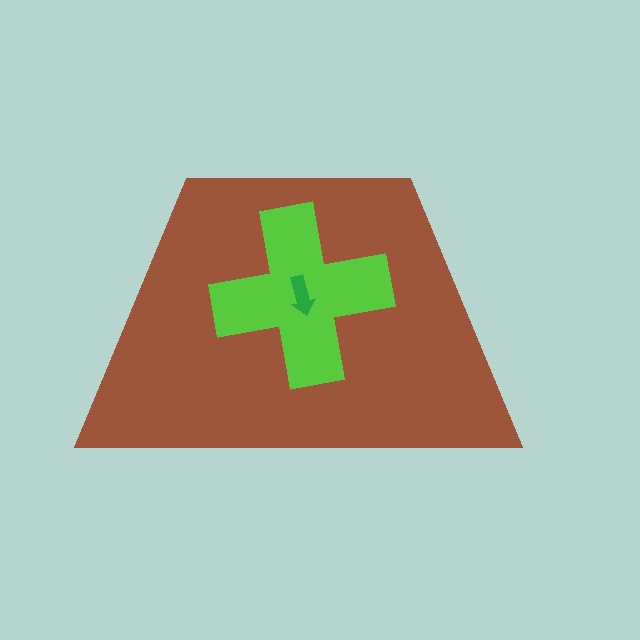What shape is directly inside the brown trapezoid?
The lime cross.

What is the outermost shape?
The brown trapezoid.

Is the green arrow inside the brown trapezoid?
Yes.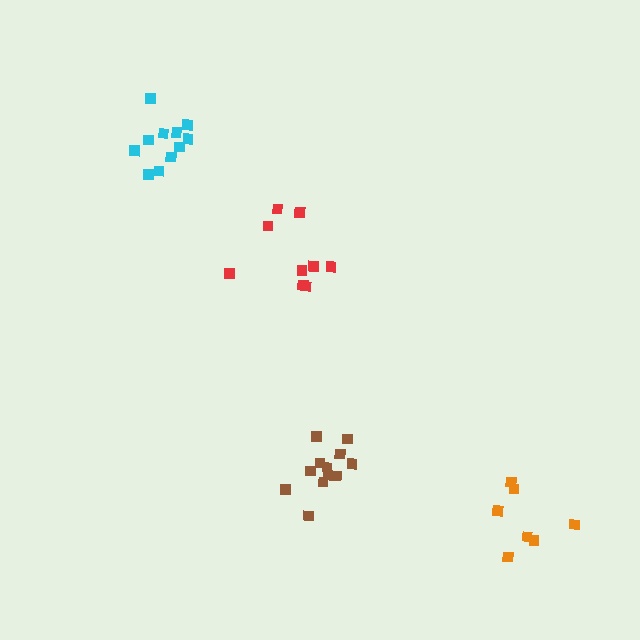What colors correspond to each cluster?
The clusters are colored: brown, orange, red, cyan.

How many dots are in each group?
Group 1: 12 dots, Group 2: 7 dots, Group 3: 9 dots, Group 4: 11 dots (39 total).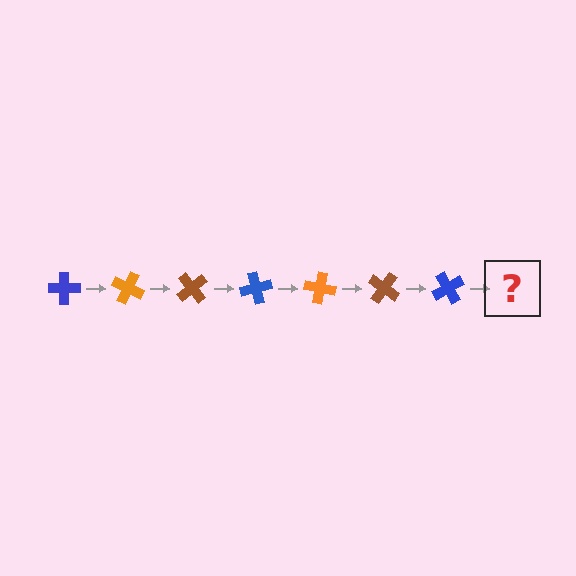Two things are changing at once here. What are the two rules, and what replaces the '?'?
The two rules are that it rotates 25 degrees each step and the color cycles through blue, orange, and brown. The '?' should be an orange cross, rotated 175 degrees from the start.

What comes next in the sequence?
The next element should be an orange cross, rotated 175 degrees from the start.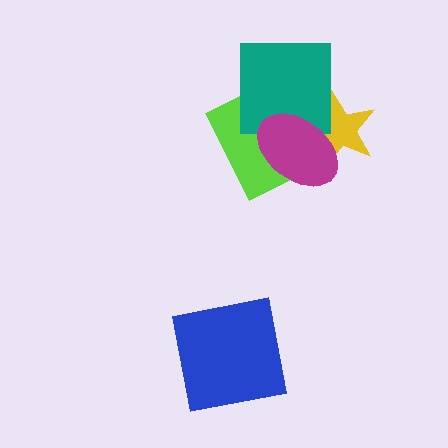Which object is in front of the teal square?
The magenta ellipse is in front of the teal square.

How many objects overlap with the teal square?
3 objects overlap with the teal square.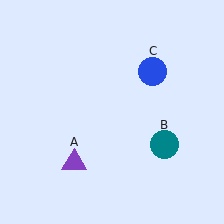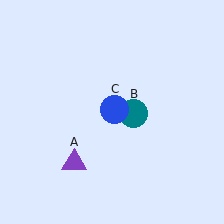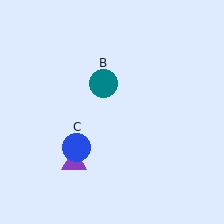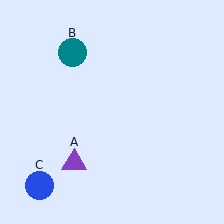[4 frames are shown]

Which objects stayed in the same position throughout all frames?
Purple triangle (object A) remained stationary.